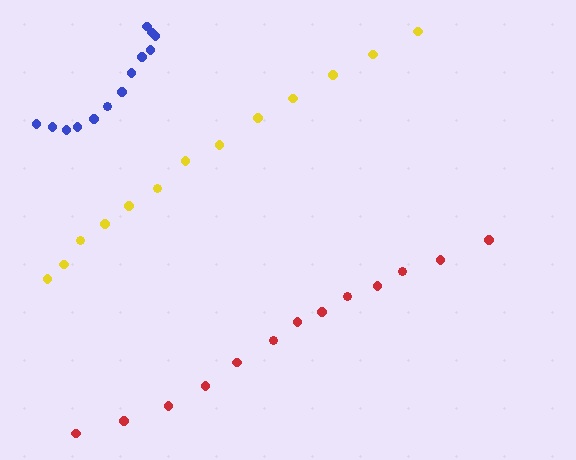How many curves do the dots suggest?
There are 3 distinct paths.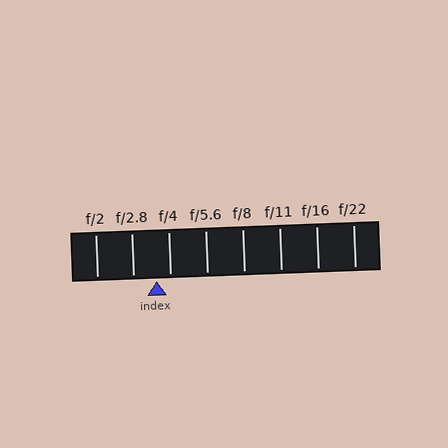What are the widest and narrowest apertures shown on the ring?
The widest aperture shown is f/2 and the narrowest is f/22.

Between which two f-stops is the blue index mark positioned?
The index mark is between f/2.8 and f/4.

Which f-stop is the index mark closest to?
The index mark is closest to f/4.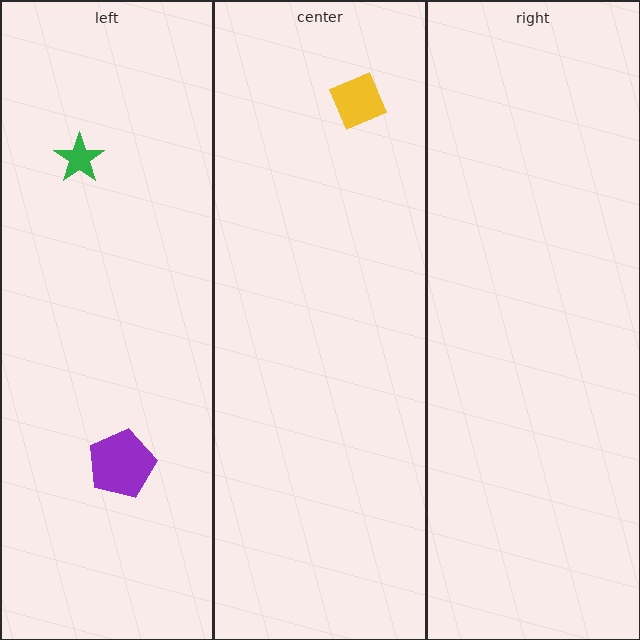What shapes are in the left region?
The purple pentagon, the green star.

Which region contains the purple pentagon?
The left region.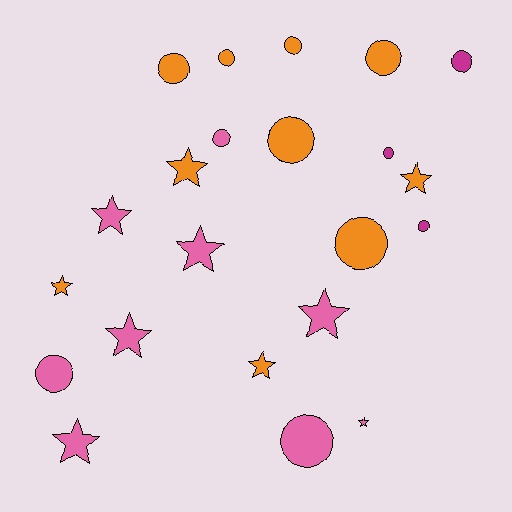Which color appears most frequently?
Orange, with 10 objects.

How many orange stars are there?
There are 4 orange stars.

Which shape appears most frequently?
Circle, with 12 objects.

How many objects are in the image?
There are 22 objects.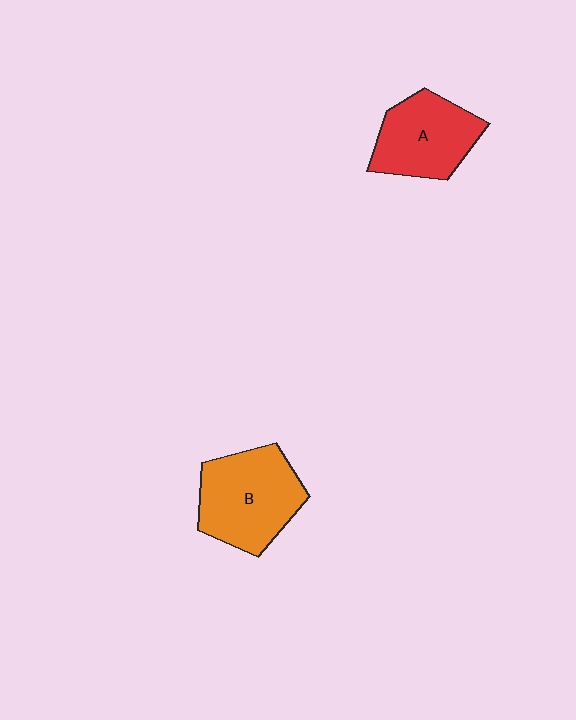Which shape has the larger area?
Shape B (orange).